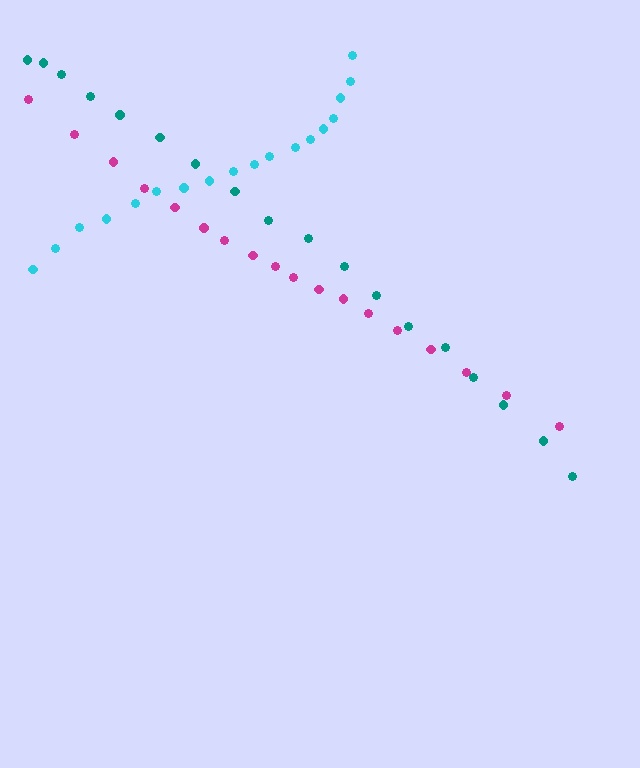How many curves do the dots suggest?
There are 3 distinct paths.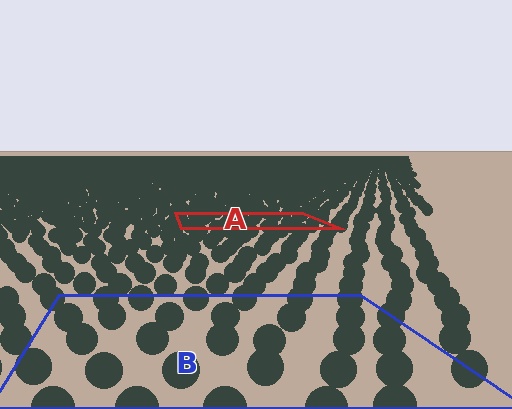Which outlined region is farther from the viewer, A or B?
Region A is farther from the viewer — the texture elements inside it appear smaller and more densely packed.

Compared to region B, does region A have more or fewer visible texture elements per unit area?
Region A has more texture elements per unit area — they are packed more densely because it is farther away.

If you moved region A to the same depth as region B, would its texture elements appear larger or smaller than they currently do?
They would appear larger. At a closer depth, the same texture elements are projected at a bigger on-screen size.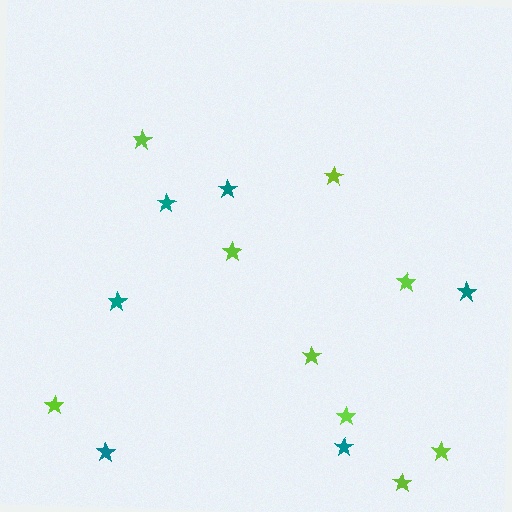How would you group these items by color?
There are 2 groups: one group of teal stars (6) and one group of lime stars (9).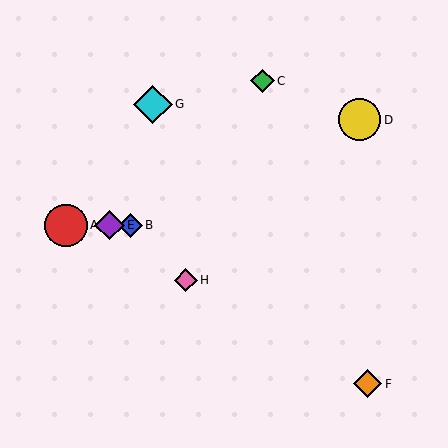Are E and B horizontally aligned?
Yes, both are at y≈225.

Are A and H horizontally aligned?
No, A is at y≈225 and H is at y≈280.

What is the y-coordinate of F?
Object F is at y≈384.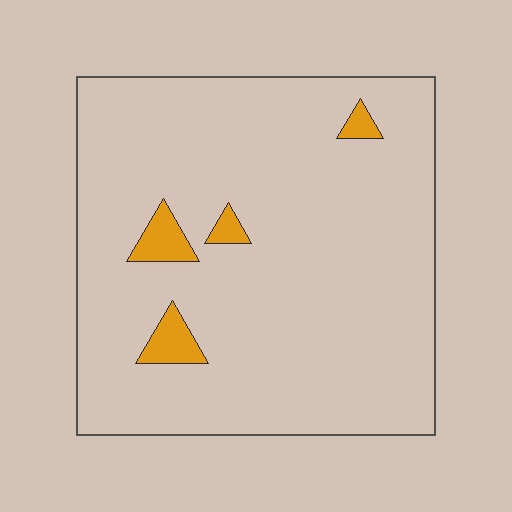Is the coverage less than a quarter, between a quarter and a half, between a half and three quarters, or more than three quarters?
Less than a quarter.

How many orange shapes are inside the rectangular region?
4.